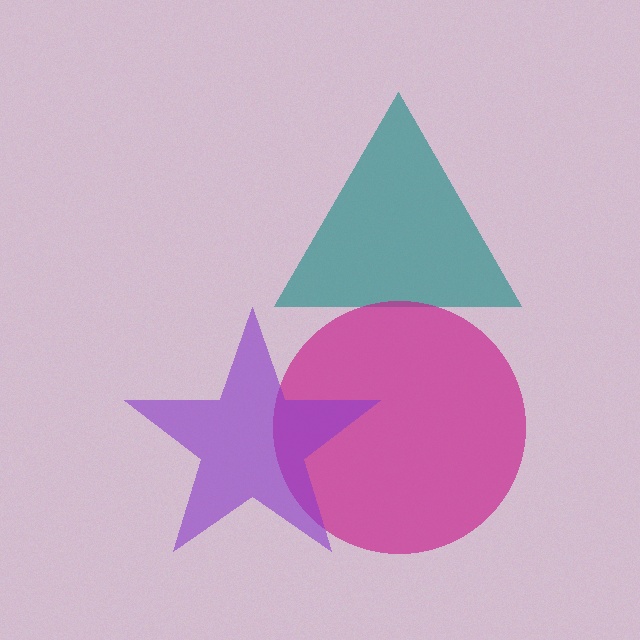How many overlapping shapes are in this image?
There are 3 overlapping shapes in the image.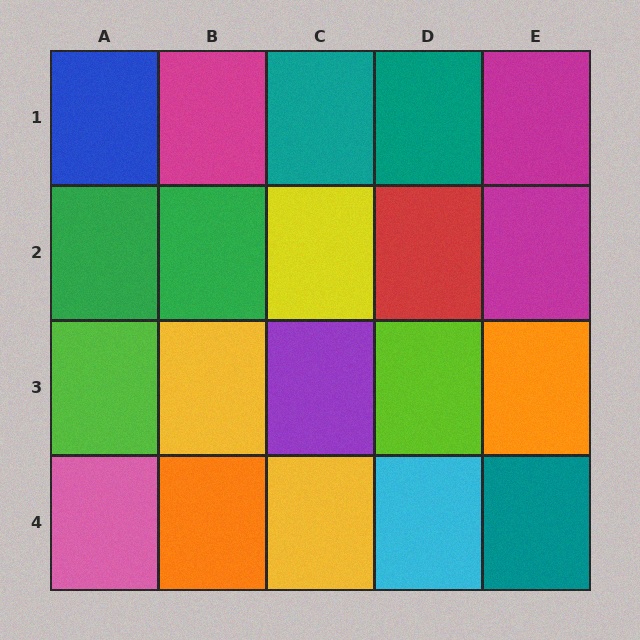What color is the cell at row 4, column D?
Cyan.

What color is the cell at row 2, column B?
Green.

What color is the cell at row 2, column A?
Green.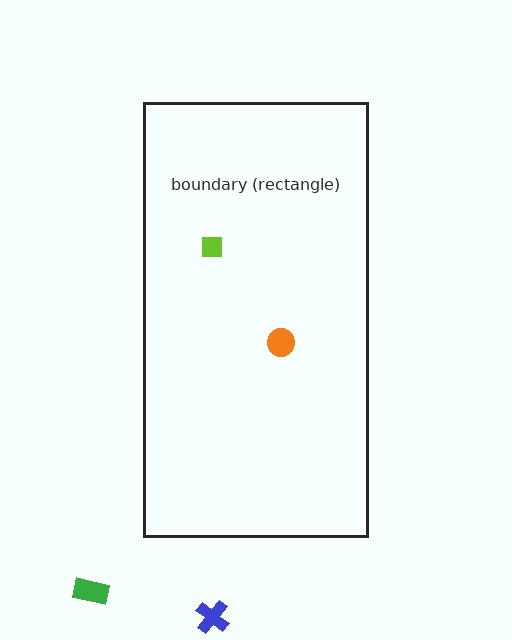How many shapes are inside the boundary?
2 inside, 2 outside.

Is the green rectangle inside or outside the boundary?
Outside.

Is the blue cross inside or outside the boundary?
Outside.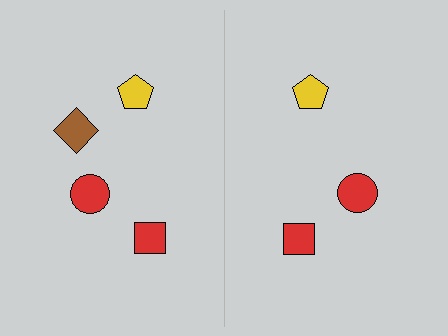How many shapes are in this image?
There are 7 shapes in this image.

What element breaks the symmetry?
A brown diamond is missing from the right side.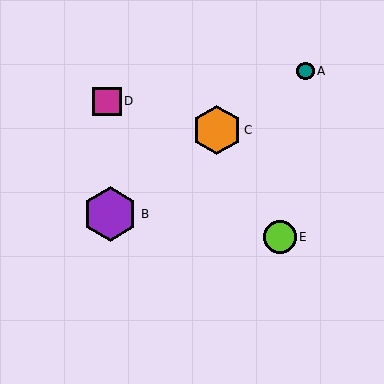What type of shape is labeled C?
Shape C is an orange hexagon.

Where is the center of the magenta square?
The center of the magenta square is at (107, 101).